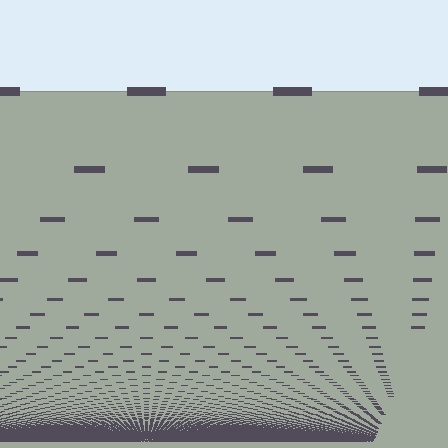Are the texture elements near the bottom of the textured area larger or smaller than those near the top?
Smaller. The gradient is inverted — elements near the bottom are smaller and denser.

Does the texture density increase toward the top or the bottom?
Density increases toward the bottom.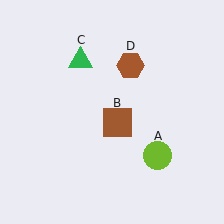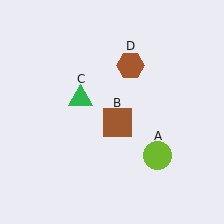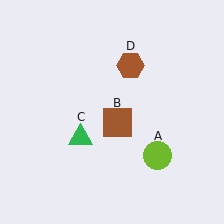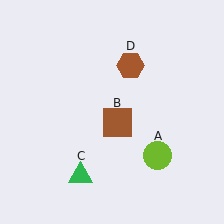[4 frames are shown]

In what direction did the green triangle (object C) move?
The green triangle (object C) moved down.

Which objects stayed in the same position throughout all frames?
Lime circle (object A) and brown square (object B) and brown hexagon (object D) remained stationary.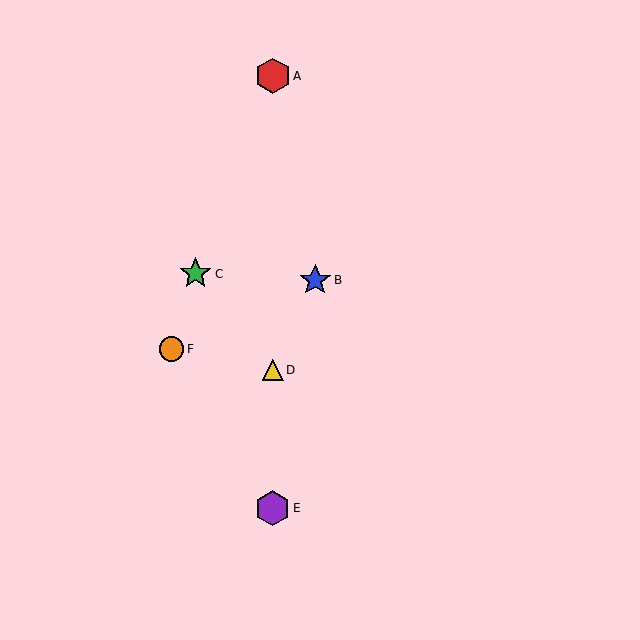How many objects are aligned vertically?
3 objects (A, D, E) are aligned vertically.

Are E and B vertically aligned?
No, E is at x≈273 and B is at x≈315.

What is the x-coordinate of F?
Object F is at x≈172.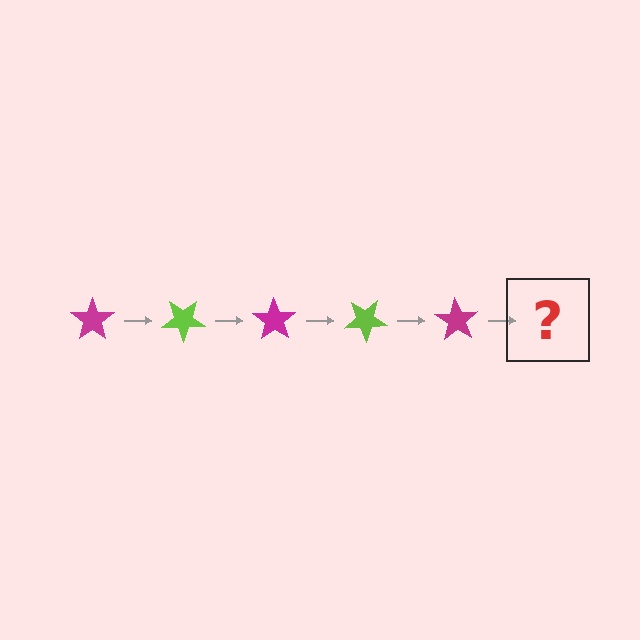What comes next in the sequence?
The next element should be a lime star, rotated 175 degrees from the start.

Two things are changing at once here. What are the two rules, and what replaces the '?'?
The two rules are that it rotates 35 degrees each step and the color cycles through magenta and lime. The '?' should be a lime star, rotated 175 degrees from the start.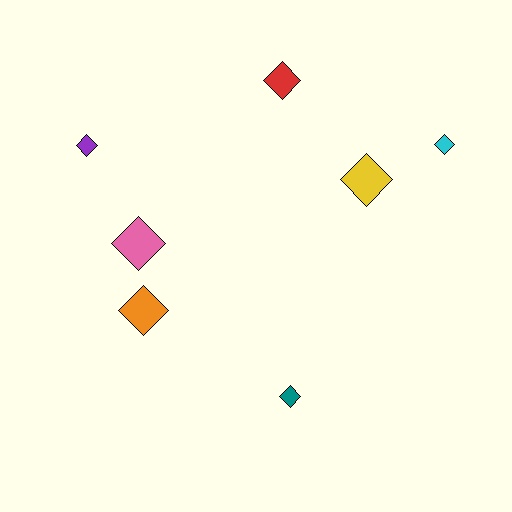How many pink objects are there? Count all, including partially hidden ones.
There is 1 pink object.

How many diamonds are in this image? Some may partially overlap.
There are 7 diamonds.